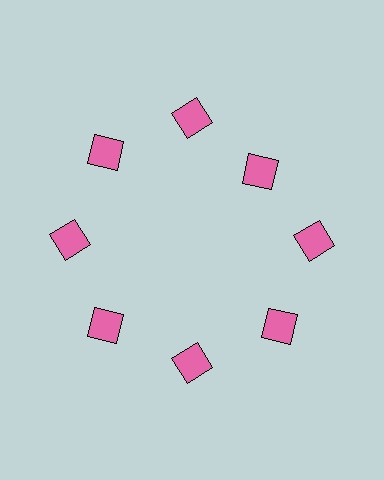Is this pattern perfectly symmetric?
No. The 8 pink squares are arranged in a ring, but one element near the 2 o'clock position is pulled inward toward the center, breaking the 8-fold rotational symmetry.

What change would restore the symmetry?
The symmetry would be restored by moving it outward, back onto the ring so that all 8 squares sit at equal angles and equal distance from the center.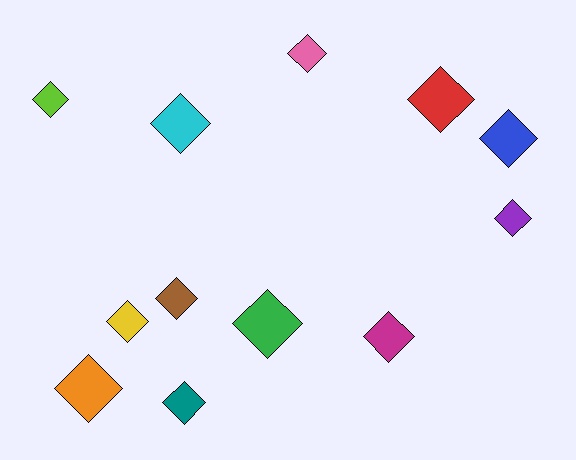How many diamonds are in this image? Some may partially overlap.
There are 12 diamonds.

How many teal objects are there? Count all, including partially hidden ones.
There is 1 teal object.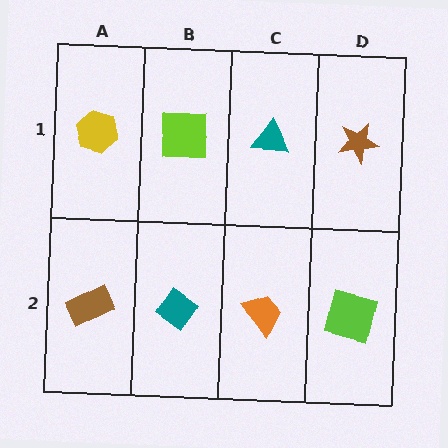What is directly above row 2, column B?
A lime square.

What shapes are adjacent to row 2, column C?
A teal triangle (row 1, column C), a teal diamond (row 2, column B), a lime square (row 2, column D).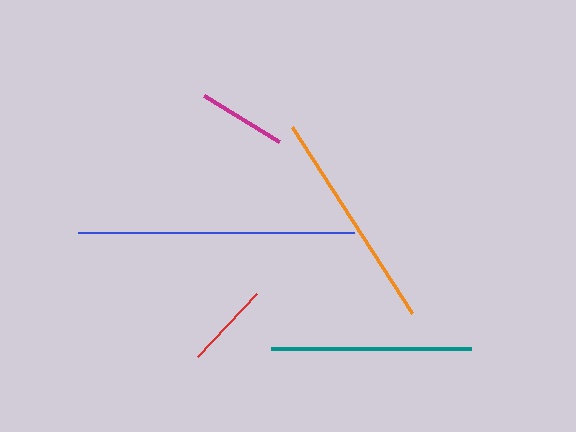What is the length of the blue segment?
The blue segment is approximately 276 pixels long.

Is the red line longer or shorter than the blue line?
The blue line is longer than the red line.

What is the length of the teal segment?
The teal segment is approximately 200 pixels long.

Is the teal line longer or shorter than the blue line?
The blue line is longer than the teal line.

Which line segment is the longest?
The blue line is the longest at approximately 276 pixels.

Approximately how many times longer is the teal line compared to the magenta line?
The teal line is approximately 2.3 times the length of the magenta line.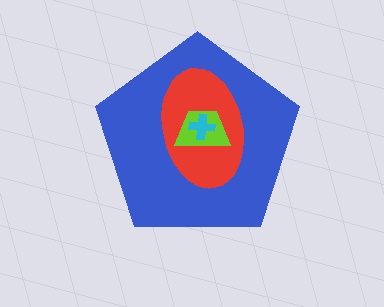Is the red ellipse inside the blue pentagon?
Yes.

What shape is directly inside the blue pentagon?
The red ellipse.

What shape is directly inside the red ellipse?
The lime trapezoid.